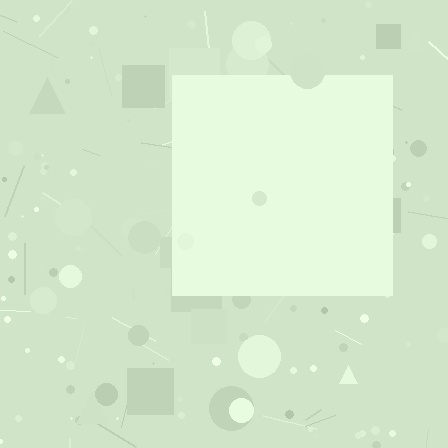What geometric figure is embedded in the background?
A square is embedded in the background.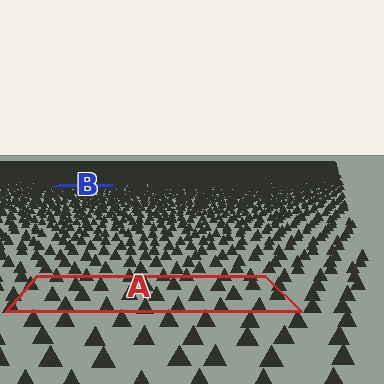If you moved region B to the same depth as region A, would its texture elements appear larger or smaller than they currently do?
They would appear larger. At a closer depth, the same texture elements are projected at a bigger on-screen size.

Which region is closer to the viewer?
Region A is closer. The texture elements there are larger and more spread out.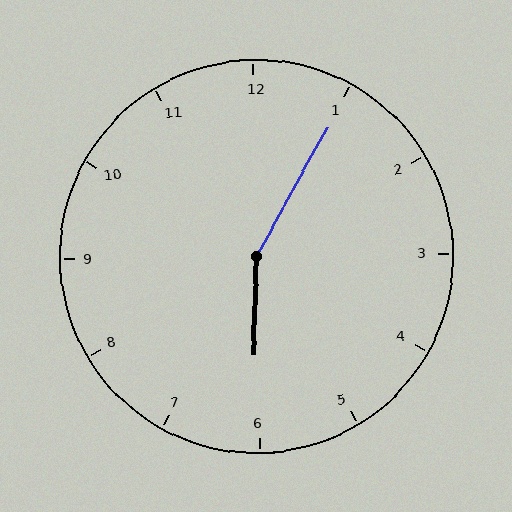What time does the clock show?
6:05.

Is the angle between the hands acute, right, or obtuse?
It is obtuse.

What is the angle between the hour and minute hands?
Approximately 152 degrees.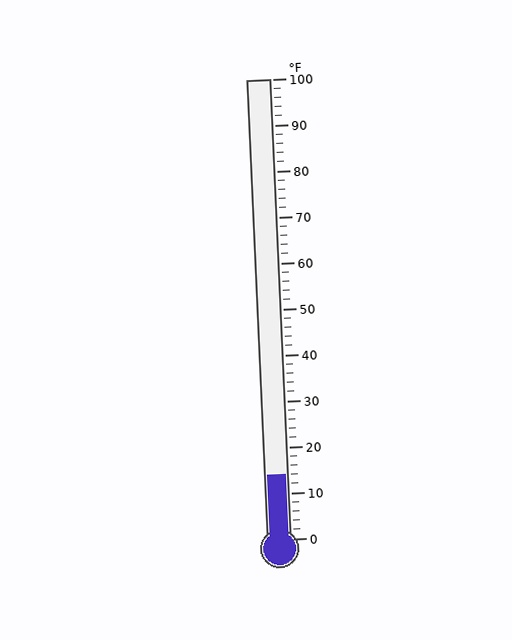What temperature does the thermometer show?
The thermometer shows approximately 14°F.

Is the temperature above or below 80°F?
The temperature is below 80°F.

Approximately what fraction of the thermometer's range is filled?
The thermometer is filled to approximately 15% of its range.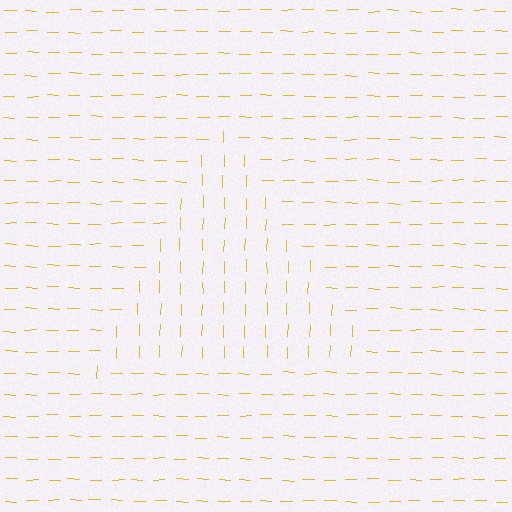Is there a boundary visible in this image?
Yes, there is a texture boundary formed by a change in line orientation.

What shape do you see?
I see a triangle.